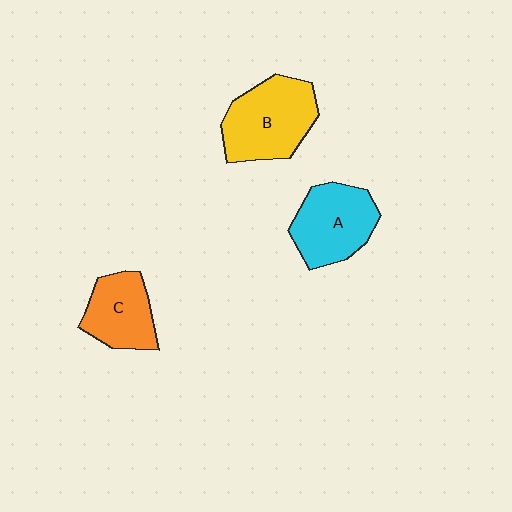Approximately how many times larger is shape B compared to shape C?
Approximately 1.4 times.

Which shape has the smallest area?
Shape C (orange).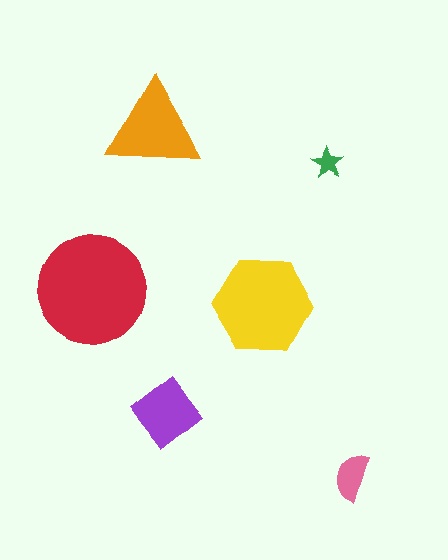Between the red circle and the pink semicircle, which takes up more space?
The red circle.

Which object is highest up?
The orange triangle is topmost.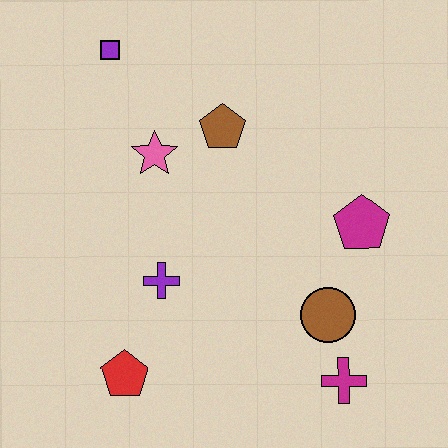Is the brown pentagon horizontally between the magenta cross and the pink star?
Yes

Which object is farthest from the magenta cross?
The purple square is farthest from the magenta cross.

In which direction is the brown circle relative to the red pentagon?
The brown circle is to the right of the red pentagon.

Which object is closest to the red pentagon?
The purple cross is closest to the red pentagon.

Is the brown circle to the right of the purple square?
Yes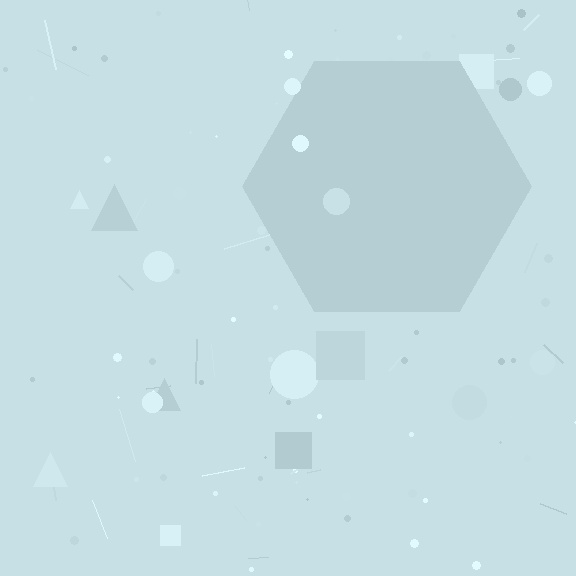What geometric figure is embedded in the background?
A hexagon is embedded in the background.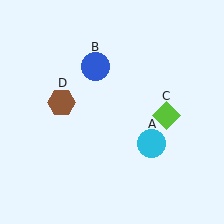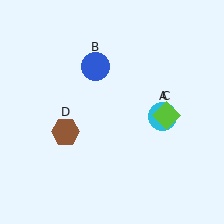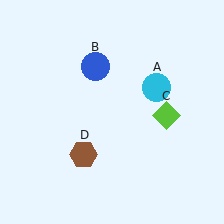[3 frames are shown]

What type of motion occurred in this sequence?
The cyan circle (object A), brown hexagon (object D) rotated counterclockwise around the center of the scene.